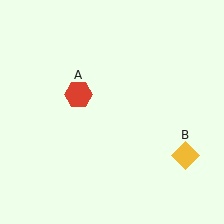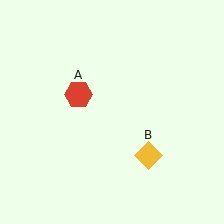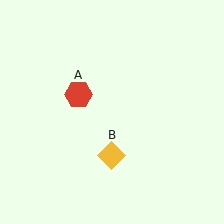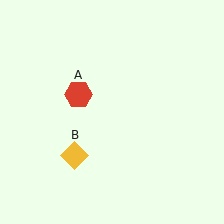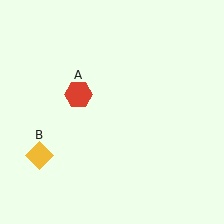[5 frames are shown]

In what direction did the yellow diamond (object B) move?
The yellow diamond (object B) moved left.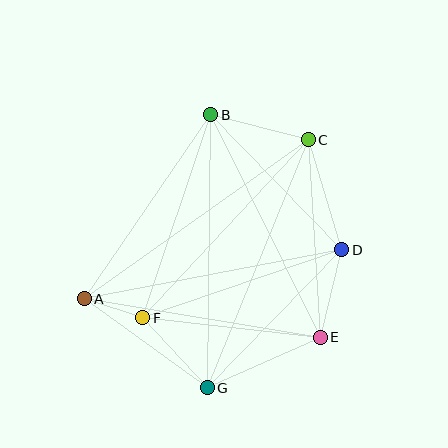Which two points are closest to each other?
Points A and F are closest to each other.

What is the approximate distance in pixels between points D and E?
The distance between D and E is approximately 90 pixels.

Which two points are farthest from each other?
Points A and C are farthest from each other.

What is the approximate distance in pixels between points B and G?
The distance between B and G is approximately 273 pixels.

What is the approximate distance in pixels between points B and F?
The distance between B and F is approximately 214 pixels.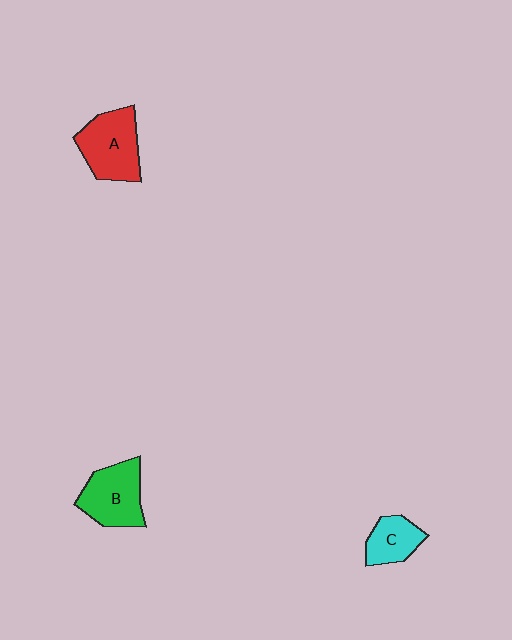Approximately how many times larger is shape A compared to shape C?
Approximately 1.7 times.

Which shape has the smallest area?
Shape C (cyan).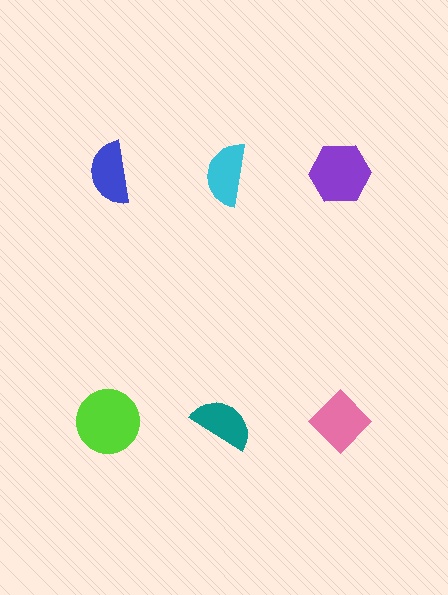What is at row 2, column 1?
A lime circle.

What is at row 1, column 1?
A blue semicircle.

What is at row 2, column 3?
A pink diamond.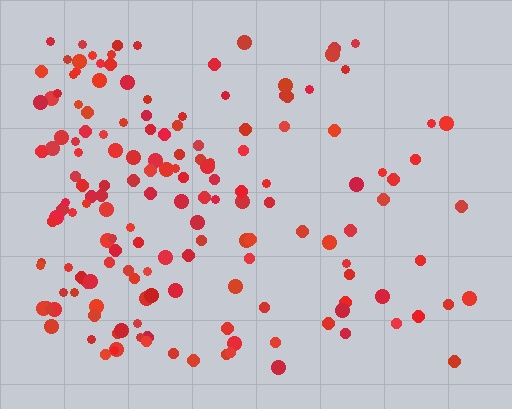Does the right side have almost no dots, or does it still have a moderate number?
Still a moderate number, just noticeably fewer than the left.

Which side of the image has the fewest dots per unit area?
The right.